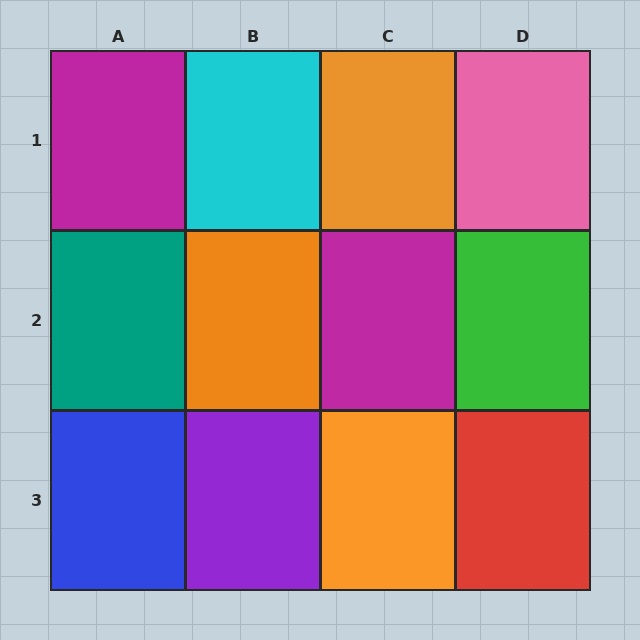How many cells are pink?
1 cell is pink.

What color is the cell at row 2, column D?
Green.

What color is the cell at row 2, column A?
Teal.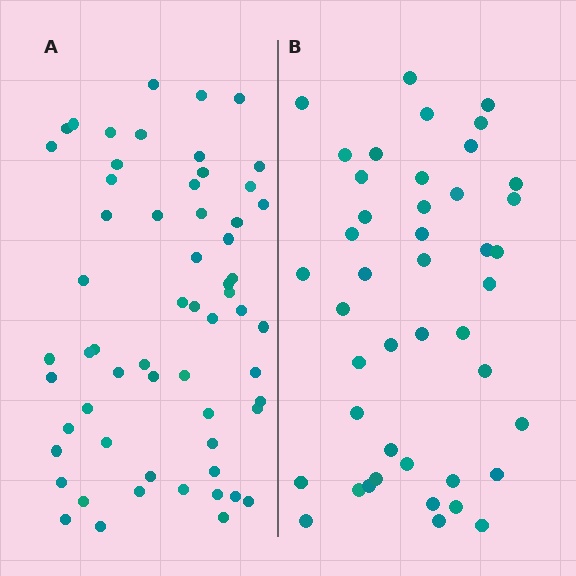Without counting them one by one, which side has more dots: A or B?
Region A (the left region) has more dots.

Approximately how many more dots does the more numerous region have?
Region A has approximately 15 more dots than region B.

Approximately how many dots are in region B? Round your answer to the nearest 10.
About 40 dots. (The exact count is 44, which rounds to 40.)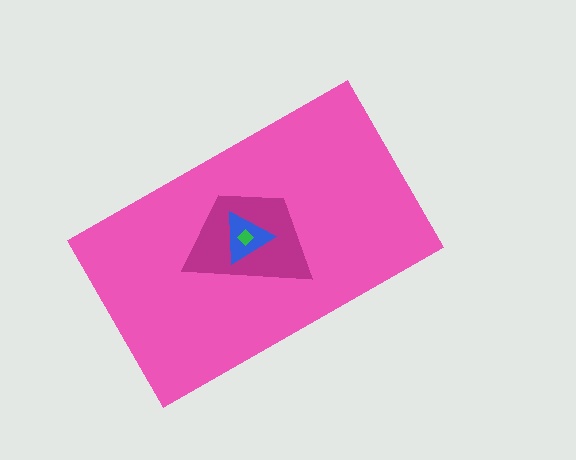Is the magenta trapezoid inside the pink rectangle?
Yes.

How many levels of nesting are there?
4.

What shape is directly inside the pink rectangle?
The magenta trapezoid.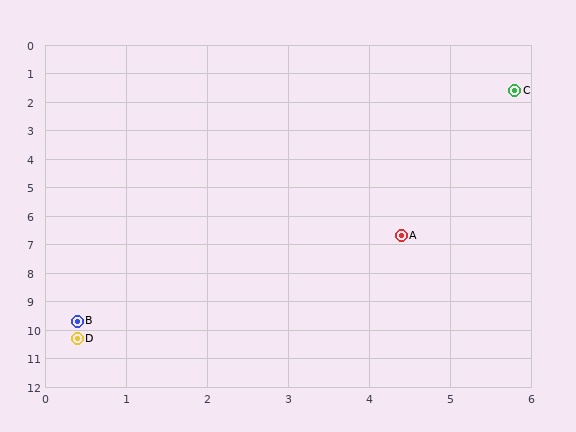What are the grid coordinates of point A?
Point A is at approximately (4.4, 6.7).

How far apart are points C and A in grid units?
Points C and A are about 5.3 grid units apart.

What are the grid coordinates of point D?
Point D is at approximately (0.4, 10.3).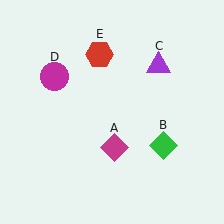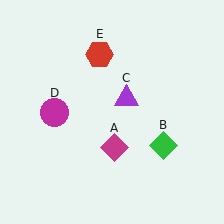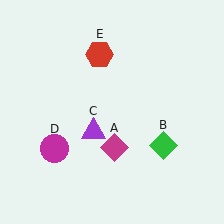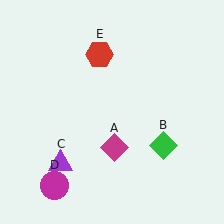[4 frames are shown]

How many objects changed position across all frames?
2 objects changed position: purple triangle (object C), magenta circle (object D).